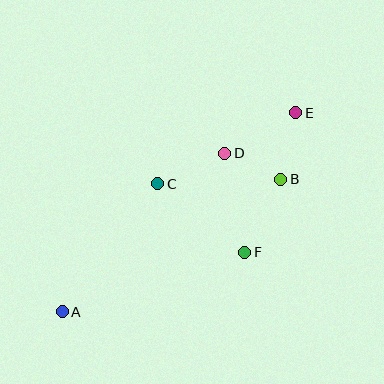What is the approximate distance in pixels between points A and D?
The distance between A and D is approximately 227 pixels.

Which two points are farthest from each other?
Points A and E are farthest from each other.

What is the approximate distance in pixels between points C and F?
The distance between C and F is approximately 110 pixels.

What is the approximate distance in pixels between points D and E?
The distance between D and E is approximately 82 pixels.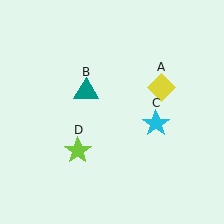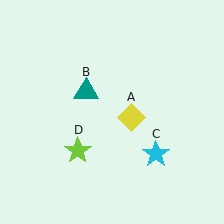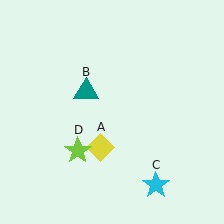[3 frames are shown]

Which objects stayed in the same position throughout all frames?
Teal triangle (object B) and lime star (object D) remained stationary.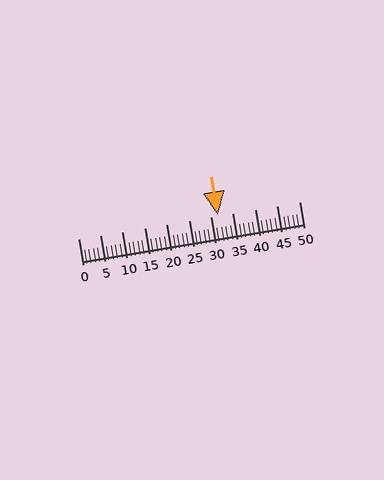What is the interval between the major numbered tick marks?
The major tick marks are spaced 5 units apart.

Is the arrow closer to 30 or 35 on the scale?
The arrow is closer to 30.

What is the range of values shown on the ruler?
The ruler shows values from 0 to 50.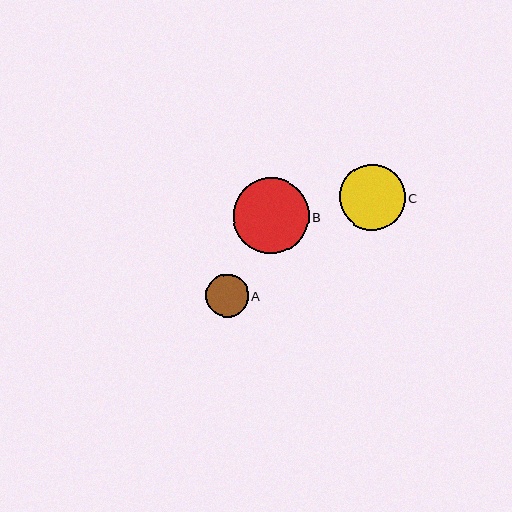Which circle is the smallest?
Circle A is the smallest with a size of approximately 43 pixels.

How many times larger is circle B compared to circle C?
Circle B is approximately 1.1 times the size of circle C.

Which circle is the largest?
Circle B is the largest with a size of approximately 76 pixels.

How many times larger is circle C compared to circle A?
Circle C is approximately 1.6 times the size of circle A.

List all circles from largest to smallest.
From largest to smallest: B, C, A.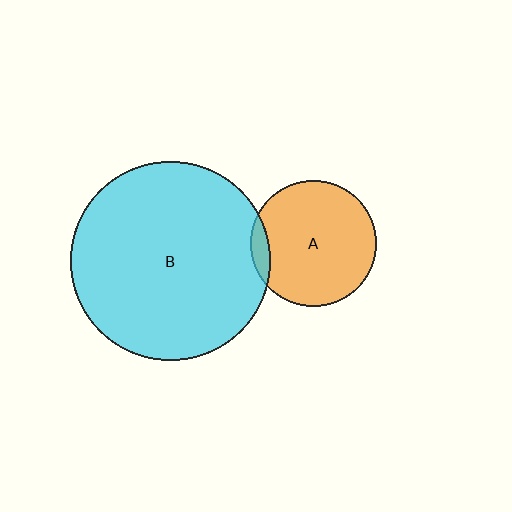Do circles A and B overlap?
Yes.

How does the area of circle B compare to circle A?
Approximately 2.5 times.